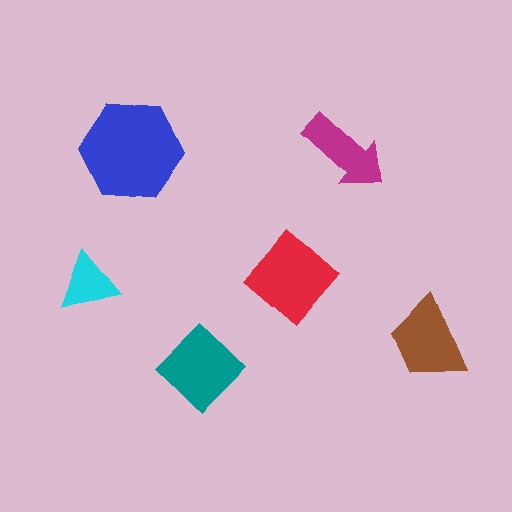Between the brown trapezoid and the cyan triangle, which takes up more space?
The brown trapezoid.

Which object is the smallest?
The cyan triangle.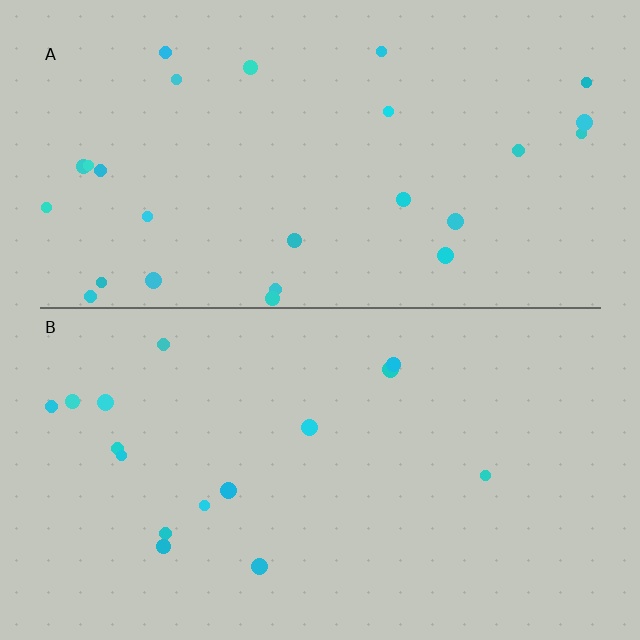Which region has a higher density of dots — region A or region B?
A (the top).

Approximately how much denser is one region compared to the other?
Approximately 1.7× — region A over region B.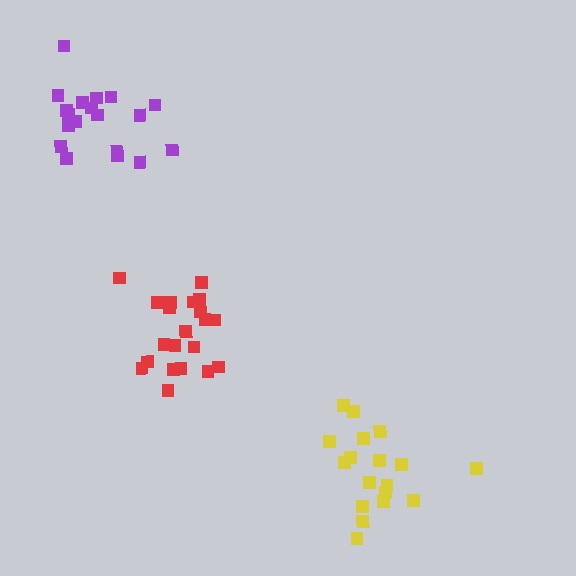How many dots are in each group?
Group 1: 21 dots, Group 2: 18 dots, Group 3: 20 dots (59 total).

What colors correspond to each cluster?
The clusters are colored: red, yellow, purple.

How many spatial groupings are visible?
There are 3 spatial groupings.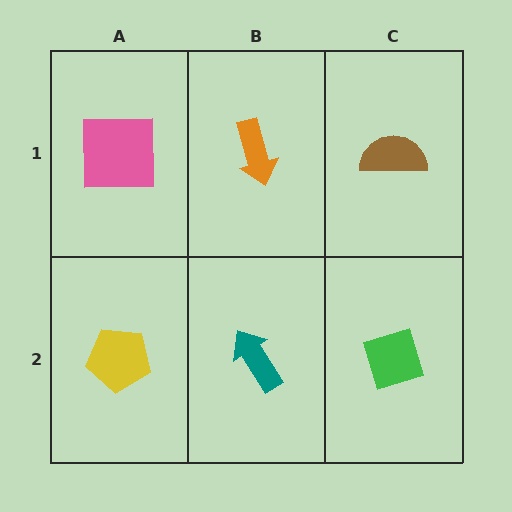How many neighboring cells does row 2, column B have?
3.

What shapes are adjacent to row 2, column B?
An orange arrow (row 1, column B), a yellow pentagon (row 2, column A), a green diamond (row 2, column C).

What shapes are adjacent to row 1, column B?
A teal arrow (row 2, column B), a pink square (row 1, column A), a brown semicircle (row 1, column C).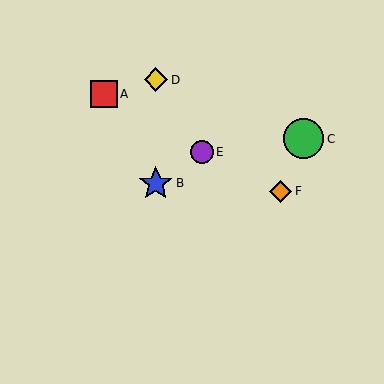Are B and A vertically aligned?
No, B is at x≈156 and A is at x≈104.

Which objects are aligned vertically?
Objects B, D are aligned vertically.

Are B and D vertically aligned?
Yes, both are at x≈156.